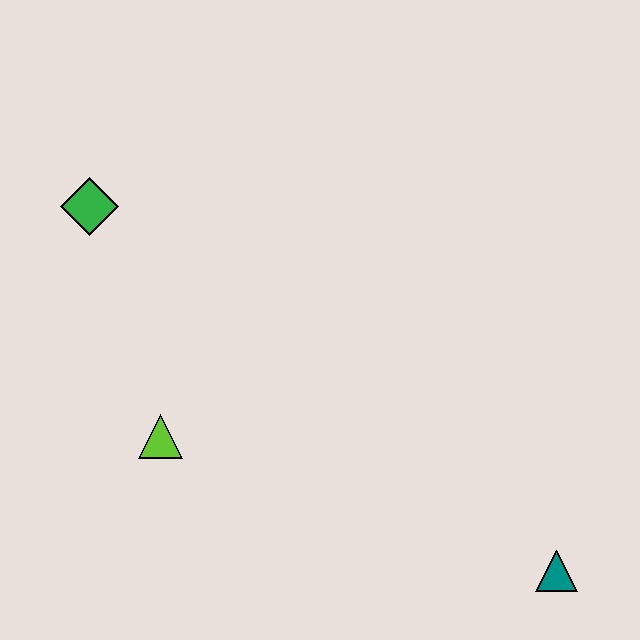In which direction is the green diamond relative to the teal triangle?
The green diamond is to the left of the teal triangle.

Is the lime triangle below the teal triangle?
No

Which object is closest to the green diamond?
The lime triangle is closest to the green diamond.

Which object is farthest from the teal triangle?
The green diamond is farthest from the teal triangle.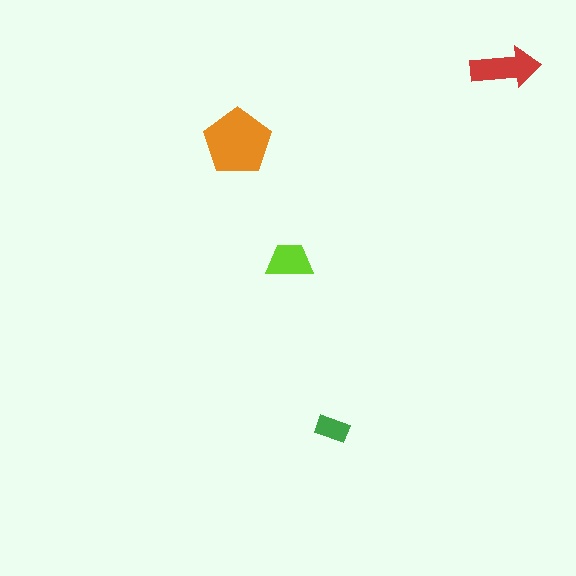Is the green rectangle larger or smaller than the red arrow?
Smaller.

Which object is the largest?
The orange pentagon.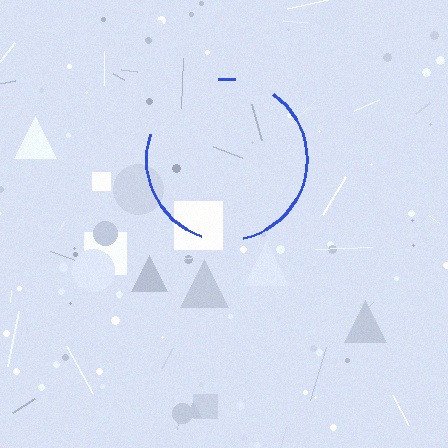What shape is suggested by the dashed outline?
The dashed outline suggests a circle.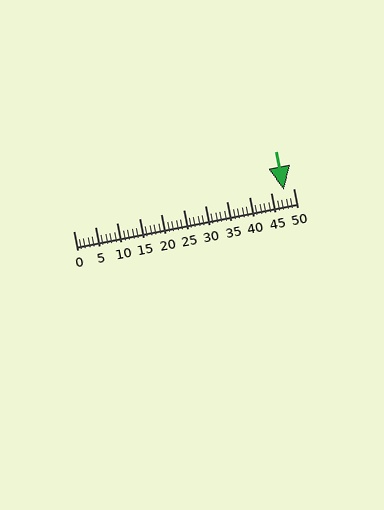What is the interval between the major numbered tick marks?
The major tick marks are spaced 5 units apart.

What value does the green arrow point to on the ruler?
The green arrow points to approximately 48.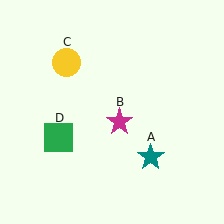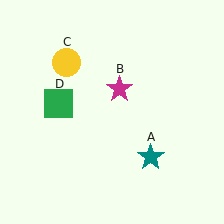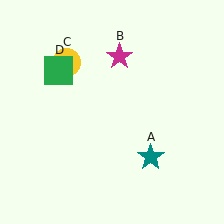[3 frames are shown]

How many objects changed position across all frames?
2 objects changed position: magenta star (object B), green square (object D).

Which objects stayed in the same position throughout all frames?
Teal star (object A) and yellow circle (object C) remained stationary.